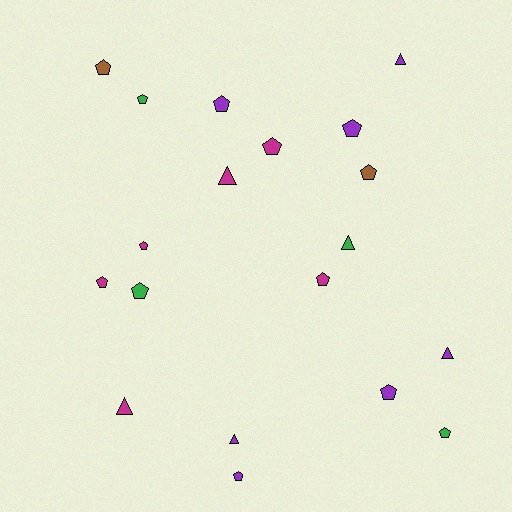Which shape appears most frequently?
Pentagon, with 13 objects.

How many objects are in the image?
There are 19 objects.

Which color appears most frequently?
Purple, with 7 objects.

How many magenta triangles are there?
There are 2 magenta triangles.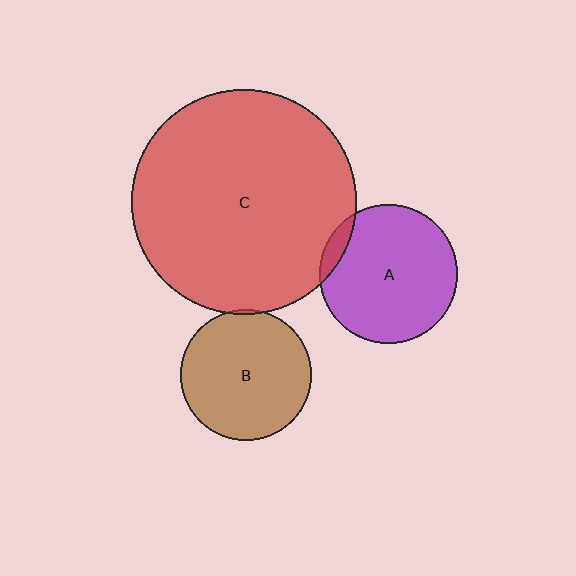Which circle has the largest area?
Circle C (red).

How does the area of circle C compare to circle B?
Approximately 2.9 times.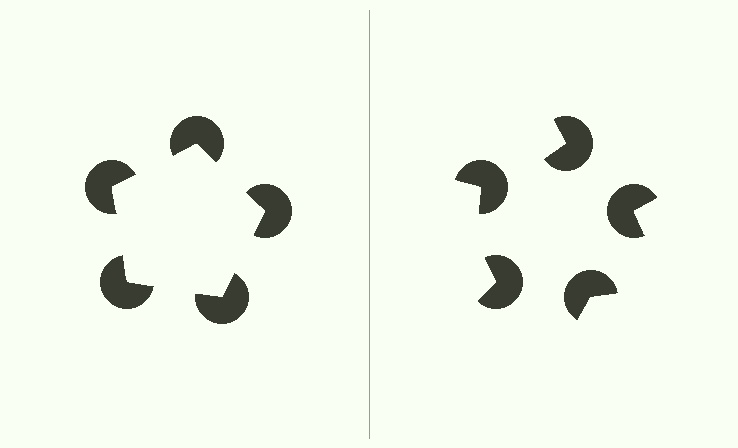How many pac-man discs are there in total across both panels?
10 — 5 on each side.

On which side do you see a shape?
An illusory pentagon appears on the left side. On the right side the wedge cuts are rotated, so no coherent shape forms.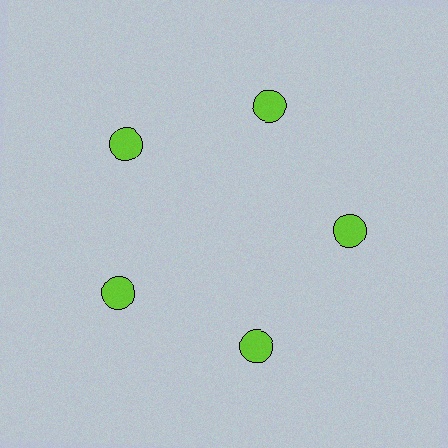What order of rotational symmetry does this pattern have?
This pattern has 5-fold rotational symmetry.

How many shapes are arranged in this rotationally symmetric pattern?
There are 5 shapes, arranged in 5 groups of 1.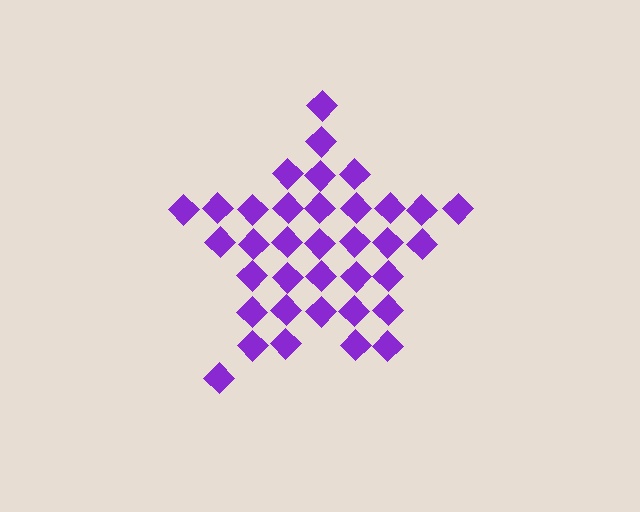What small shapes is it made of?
It is made of small diamonds.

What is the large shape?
The large shape is a star.